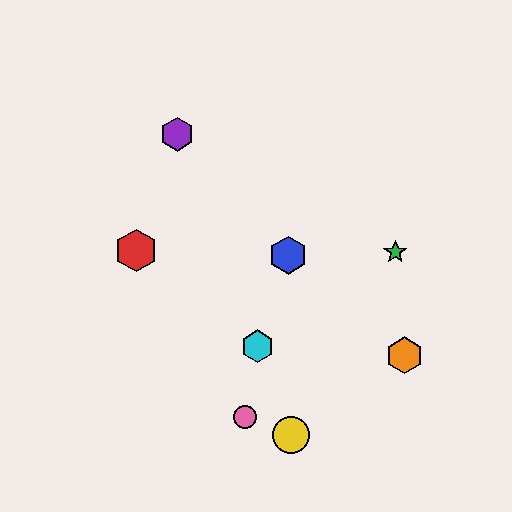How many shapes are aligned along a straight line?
3 shapes (the yellow circle, the purple hexagon, the cyan hexagon) are aligned along a straight line.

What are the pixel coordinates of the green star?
The green star is at (395, 252).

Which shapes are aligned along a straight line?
The yellow circle, the purple hexagon, the cyan hexagon are aligned along a straight line.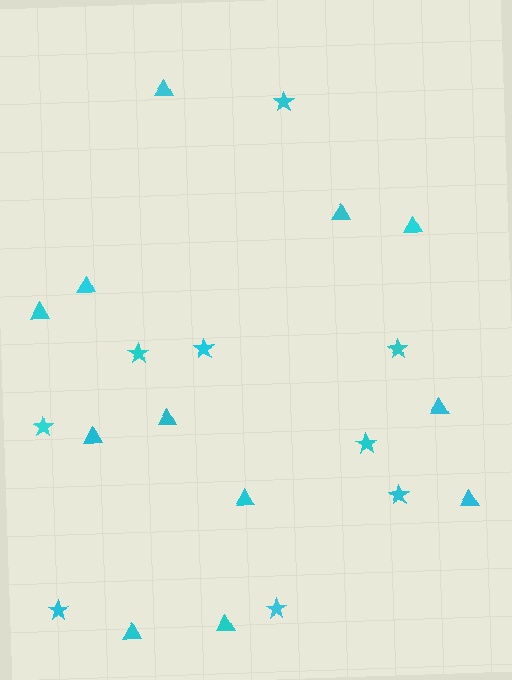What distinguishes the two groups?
There are 2 groups: one group of stars (9) and one group of triangles (12).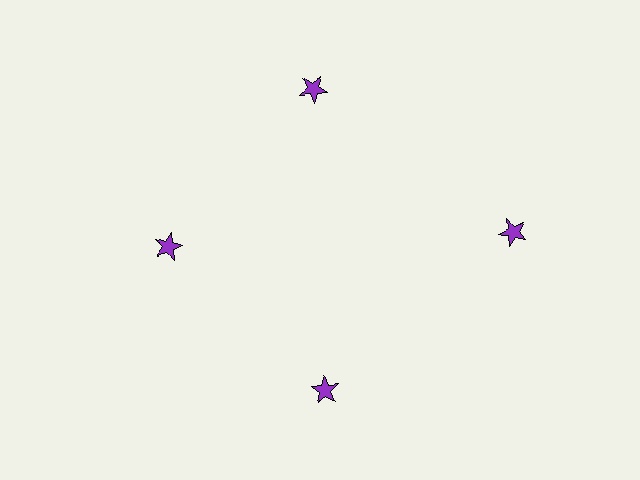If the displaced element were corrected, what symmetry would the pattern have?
It would have 4-fold rotational symmetry — the pattern would map onto itself every 90 degrees.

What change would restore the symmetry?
The symmetry would be restored by moving it inward, back onto the ring so that all 4 stars sit at equal angles and equal distance from the center.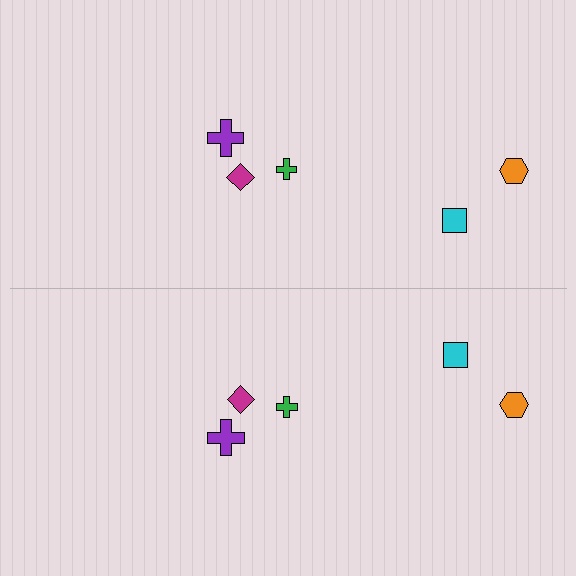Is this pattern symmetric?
Yes, this pattern has bilateral (reflection) symmetry.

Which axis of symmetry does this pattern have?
The pattern has a horizontal axis of symmetry running through the center of the image.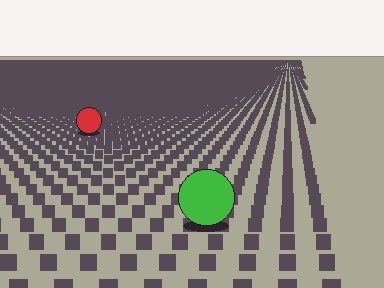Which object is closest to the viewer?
The green circle is closest. The texture marks near it are larger and more spread out.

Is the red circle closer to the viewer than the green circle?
No. The green circle is closer — you can tell from the texture gradient: the ground texture is coarser near it.